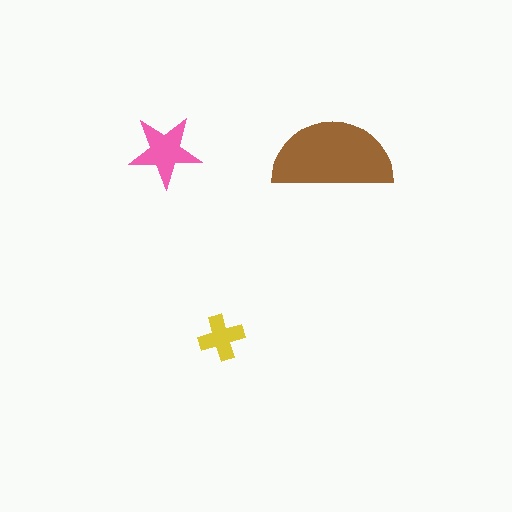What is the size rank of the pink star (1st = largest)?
2nd.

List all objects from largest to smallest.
The brown semicircle, the pink star, the yellow cross.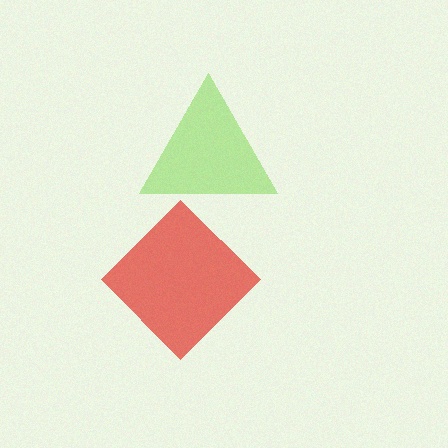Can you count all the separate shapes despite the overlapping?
Yes, there are 2 separate shapes.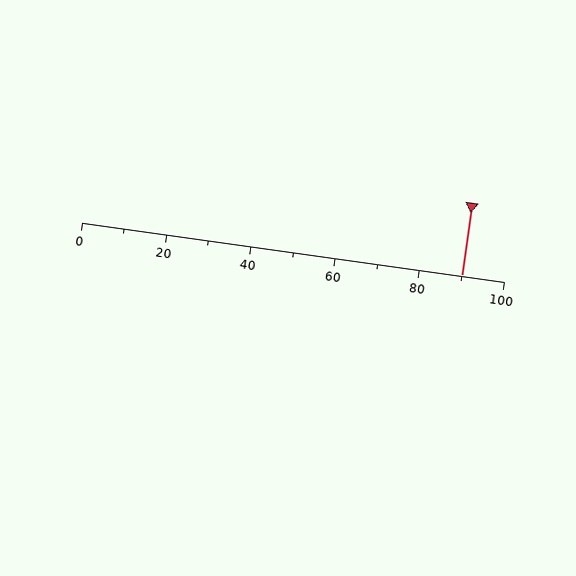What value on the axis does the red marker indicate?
The marker indicates approximately 90.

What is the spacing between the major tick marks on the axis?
The major ticks are spaced 20 apart.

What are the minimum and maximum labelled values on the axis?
The axis runs from 0 to 100.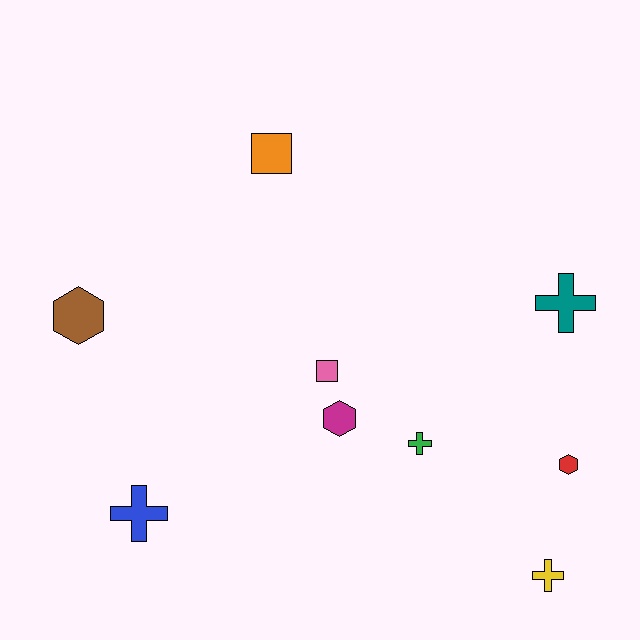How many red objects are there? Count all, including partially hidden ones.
There is 1 red object.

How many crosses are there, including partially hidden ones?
There are 4 crosses.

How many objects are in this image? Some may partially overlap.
There are 9 objects.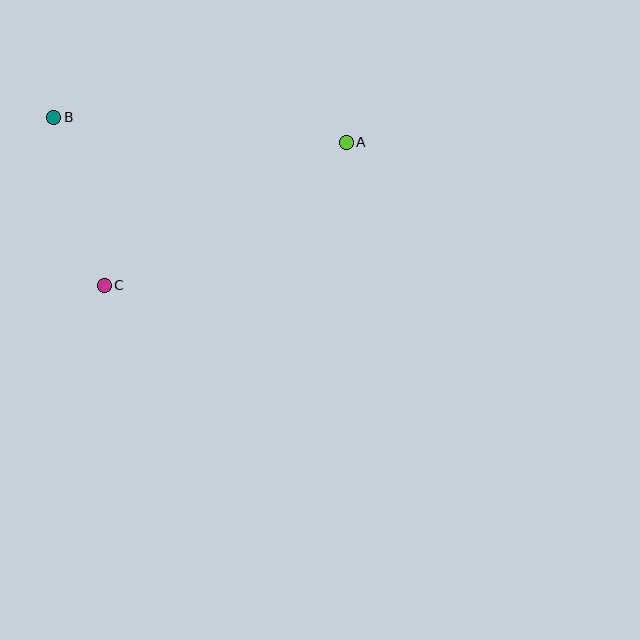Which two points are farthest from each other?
Points A and B are farthest from each other.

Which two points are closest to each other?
Points B and C are closest to each other.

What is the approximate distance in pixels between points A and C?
The distance between A and C is approximately 281 pixels.